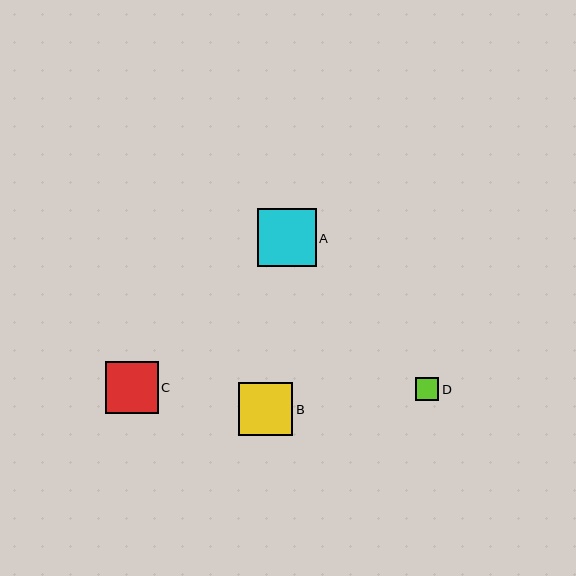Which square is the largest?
Square A is the largest with a size of approximately 58 pixels.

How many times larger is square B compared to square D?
Square B is approximately 2.3 times the size of square D.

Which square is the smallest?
Square D is the smallest with a size of approximately 23 pixels.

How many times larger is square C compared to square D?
Square C is approximately 2.3 times the size of square D.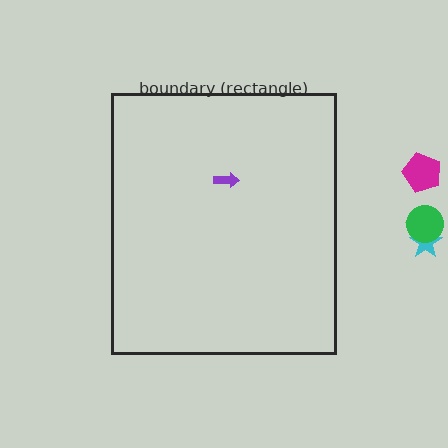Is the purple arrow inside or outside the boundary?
Inside.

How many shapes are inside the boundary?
1 inside, 4 outside.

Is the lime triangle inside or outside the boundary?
Outside.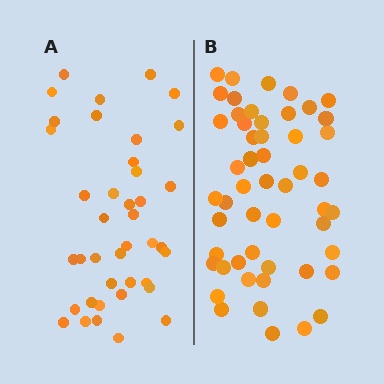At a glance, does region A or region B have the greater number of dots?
Region B (the right region) has more dots.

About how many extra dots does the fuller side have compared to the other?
Region B has roughly 12 or so more dots than region A.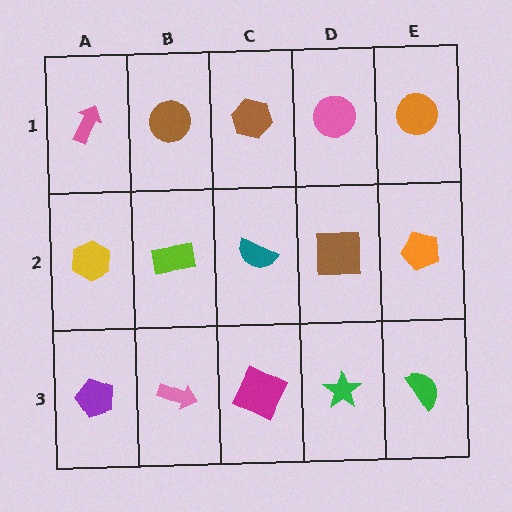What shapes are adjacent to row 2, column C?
A brown hexagon (row 1, column C), a magenta square (row 3, column C), a lime rectangle (row 2, column B), a brown square (row 2, column D).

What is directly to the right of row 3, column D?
A green semicircle.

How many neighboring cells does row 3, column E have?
2.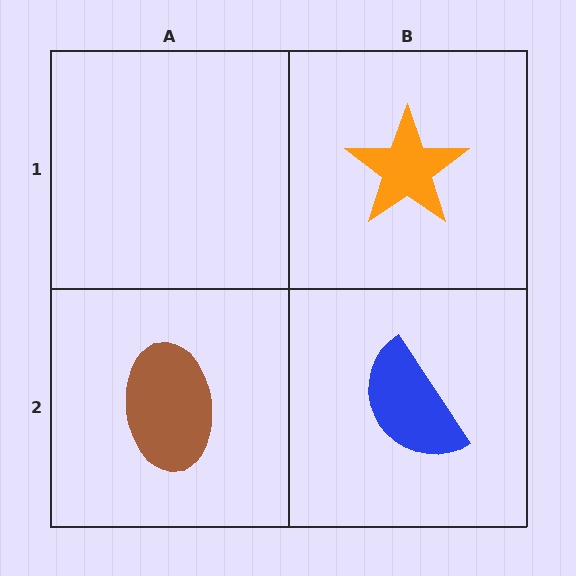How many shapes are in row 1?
1 shape.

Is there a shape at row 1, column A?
No, that cell is empty.